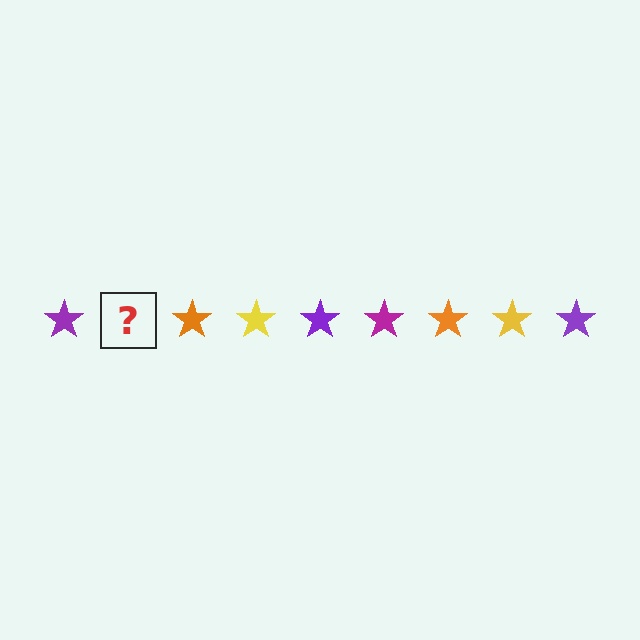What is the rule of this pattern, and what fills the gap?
The rule is that the pattern cycles through purple, magenta, orange, yellow stars. The gap should be filled with a magenta star.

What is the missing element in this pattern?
The missing element is a magenta star.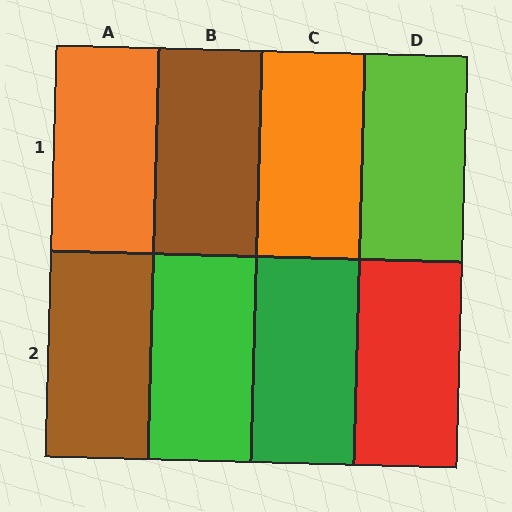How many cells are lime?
1 cell is lime.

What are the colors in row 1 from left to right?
Orange, brown, orange, lime.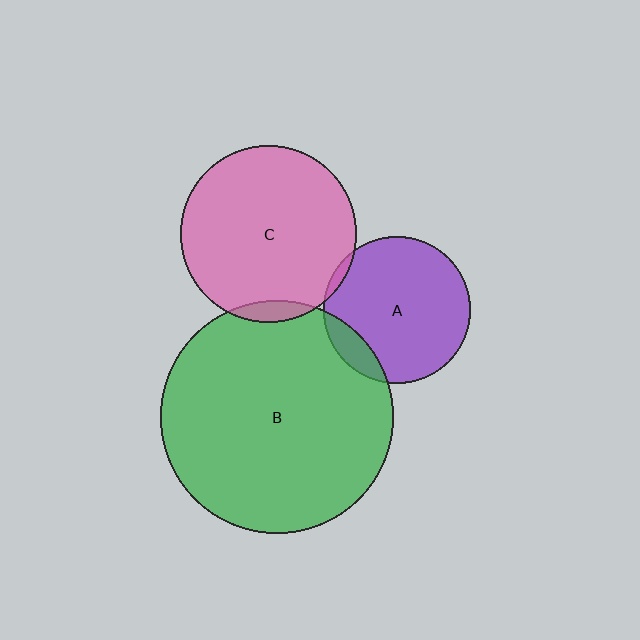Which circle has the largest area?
Circle B (green).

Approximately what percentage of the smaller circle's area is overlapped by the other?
Approximately 5%.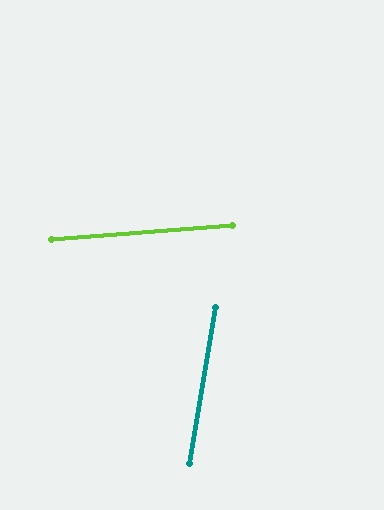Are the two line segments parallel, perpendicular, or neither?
Neither parallel nor perpendicular — they differ by about 76°.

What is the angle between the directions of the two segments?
Approximately 76 degrees.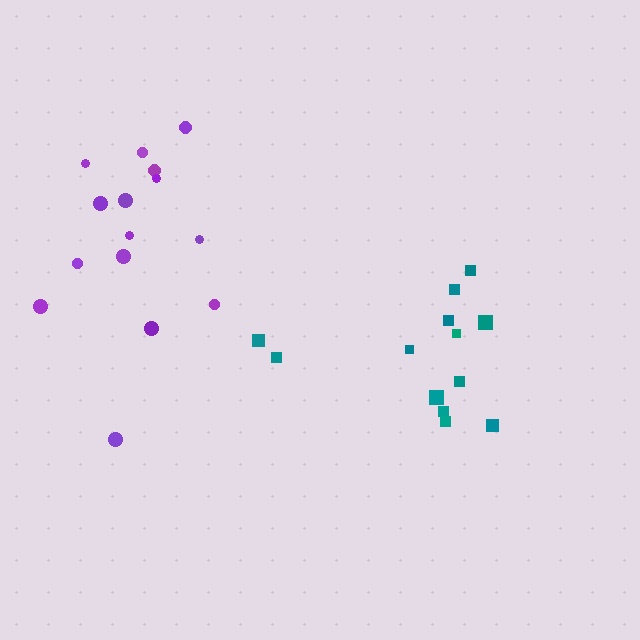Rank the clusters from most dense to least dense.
purple, teal.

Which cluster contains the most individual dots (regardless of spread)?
Purple (15).